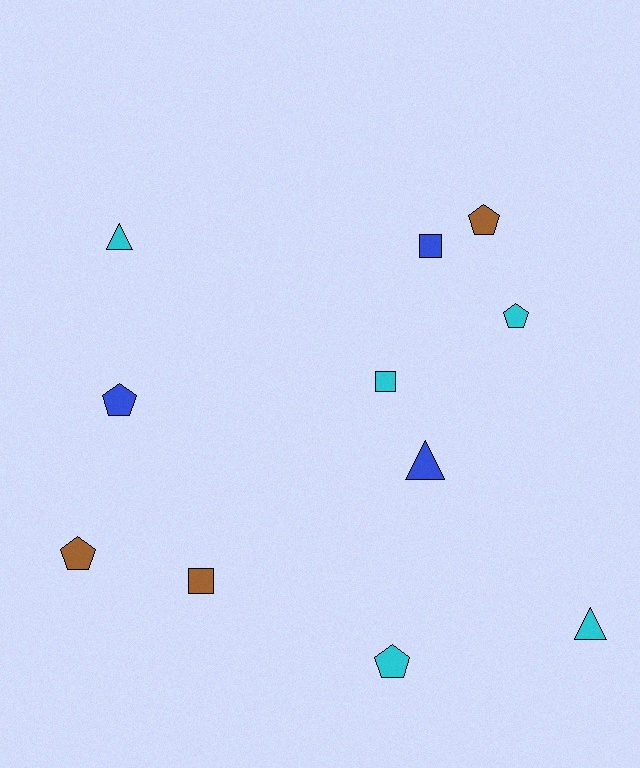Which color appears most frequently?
Cyan, with 5 objects.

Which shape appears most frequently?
Pentagon, with 5 objects.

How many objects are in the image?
There are 11 objects.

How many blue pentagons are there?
There is 1 blue pentagon.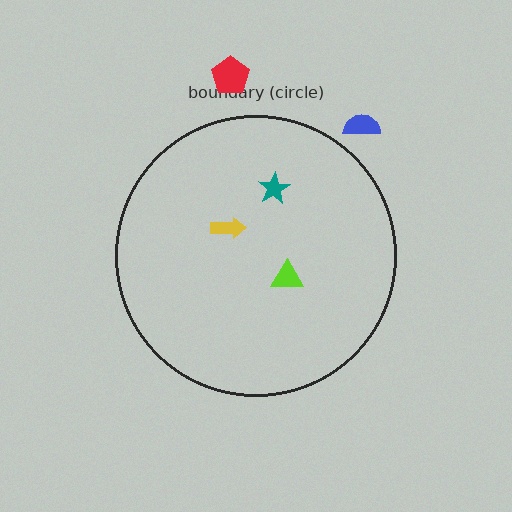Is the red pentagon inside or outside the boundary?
Outside.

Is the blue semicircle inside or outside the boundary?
Outside.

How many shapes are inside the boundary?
3 inside, 2 outside.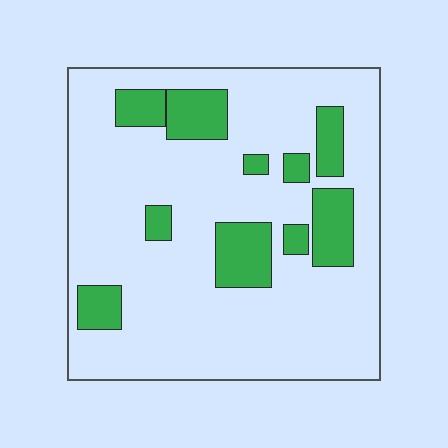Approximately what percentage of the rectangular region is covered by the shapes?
Approximately 20%.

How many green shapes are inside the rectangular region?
10.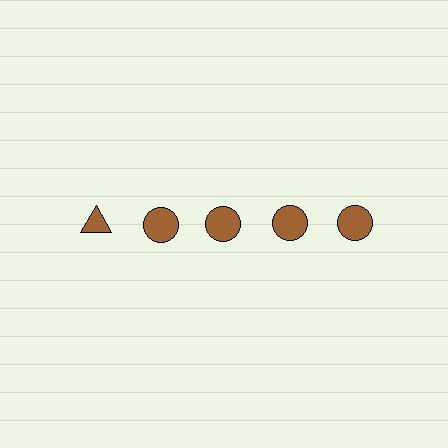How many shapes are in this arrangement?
There are 5 shapes arranged in a grid pattern.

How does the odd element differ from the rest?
It has a different shape: triangle instead of circle.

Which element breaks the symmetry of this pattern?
The brown triangle in the top row, leftmost column breaks the symmetry. All other shapes are brown circles.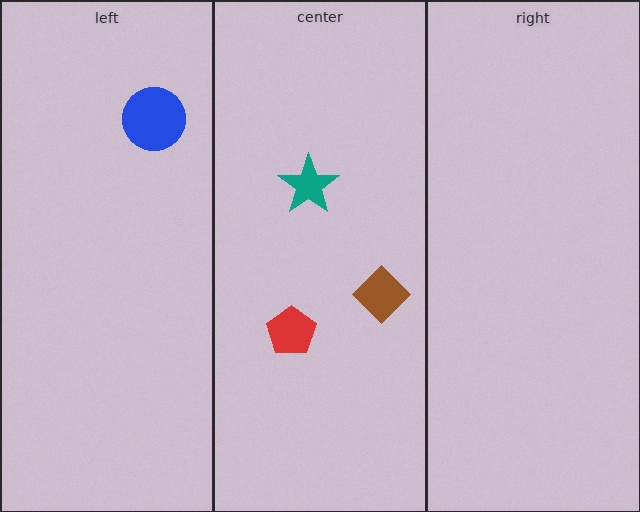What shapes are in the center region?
The brown diamond, the teal star, the red pentagon.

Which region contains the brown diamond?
The center region.